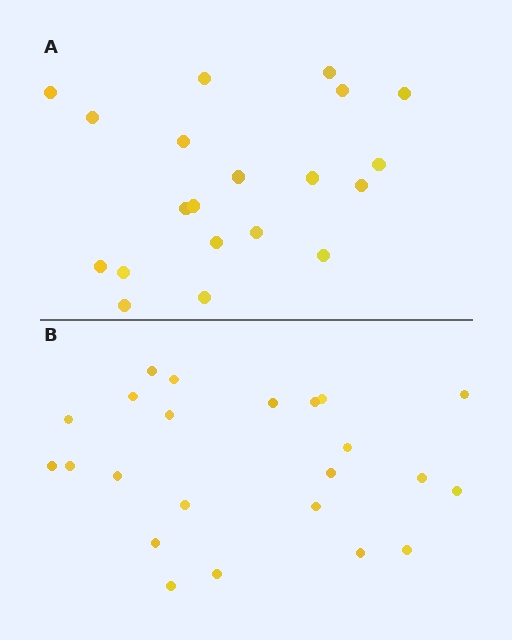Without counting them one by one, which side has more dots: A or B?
Region B (the bottom region) has more dots.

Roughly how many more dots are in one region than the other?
Region B has just a few more — roughly 2 or 3 more dots than region A.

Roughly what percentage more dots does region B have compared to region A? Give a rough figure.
About 15% more.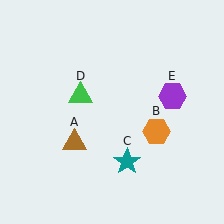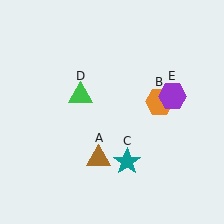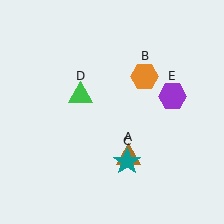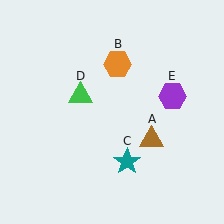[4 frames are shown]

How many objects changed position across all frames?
2 objects changed position: brown triangle (object A), orange hexagon (object B).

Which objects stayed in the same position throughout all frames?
Teal star (object C) and green triangle (object D) and purple hexagon (object E) remained stationary.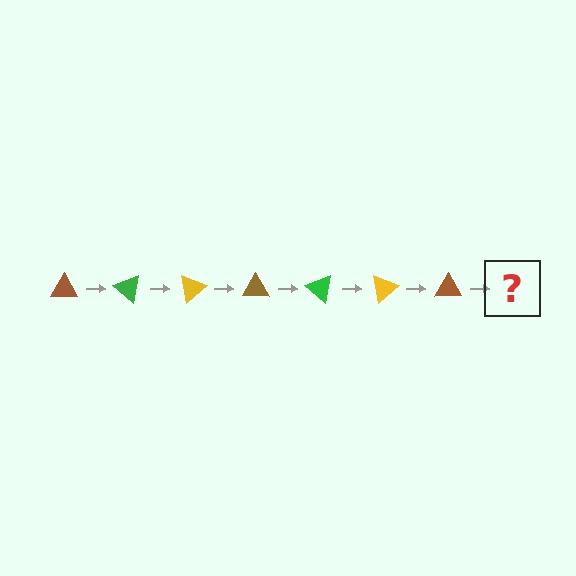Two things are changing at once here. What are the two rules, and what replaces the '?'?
The two rules are that it rotates 40 degrees each step and the color cycles through brown, green, and yellow. The '?' should be a green triangle, rotated 280 degrees from the start.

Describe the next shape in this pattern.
It should be a green triangle, rotated 280 degrees from the start.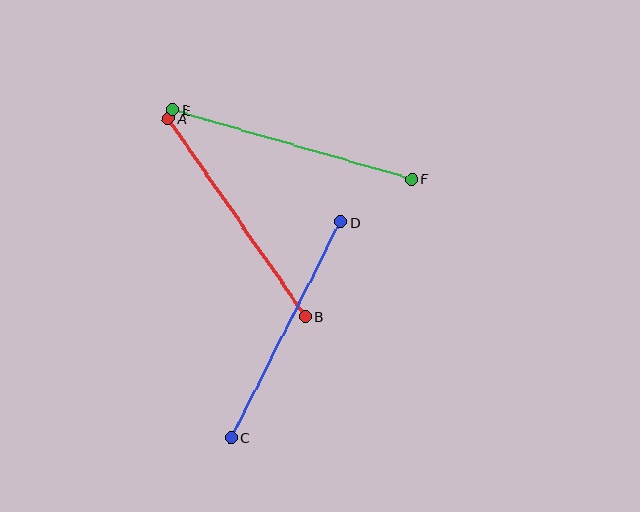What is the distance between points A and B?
The distance is approximately 240 pixels.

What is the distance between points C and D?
The distance is approximately 241 pixels.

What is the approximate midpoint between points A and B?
The midpoint is at approximately (237, 218) pixels.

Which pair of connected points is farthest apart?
Points E and F are farthest apart.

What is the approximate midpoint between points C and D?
The midpoint is at approximately (286, 330) pixels.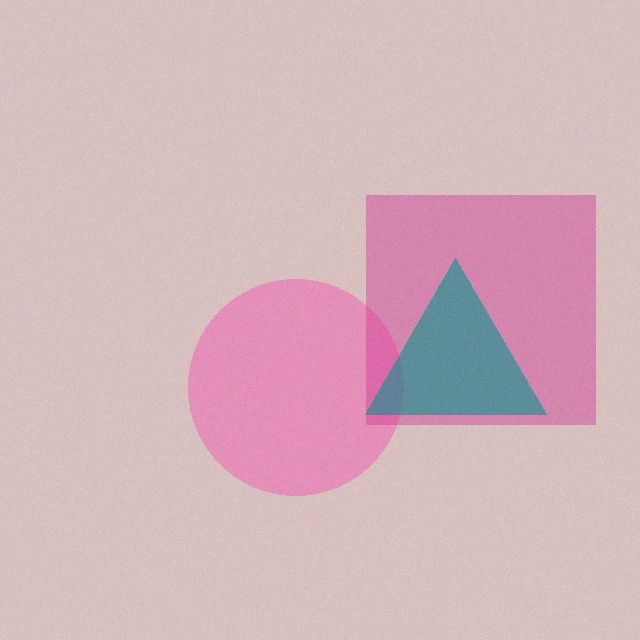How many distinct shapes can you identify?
There are 3 distinct shapes: a pink circle, a magenta square, a teal triangle.